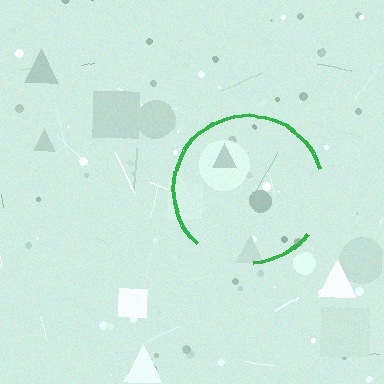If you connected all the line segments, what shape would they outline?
They would outline a circle.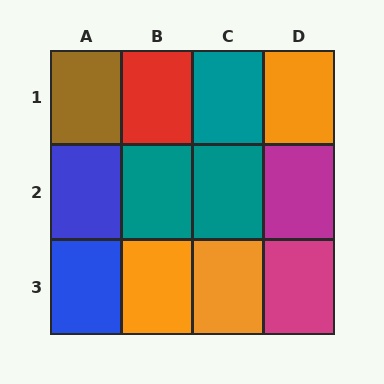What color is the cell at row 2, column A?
Blue.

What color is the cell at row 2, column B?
Teal.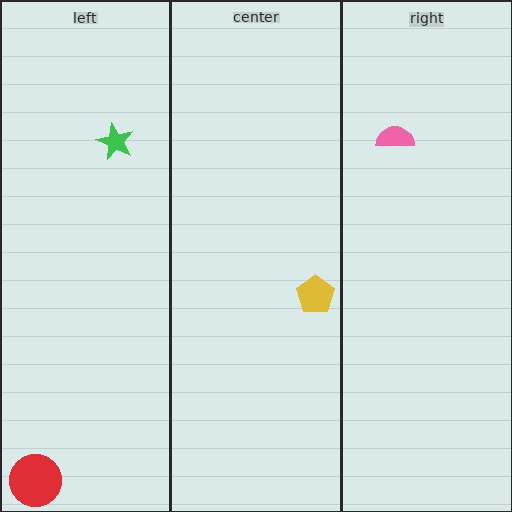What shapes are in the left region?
The red circle, the green star.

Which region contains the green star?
The left region.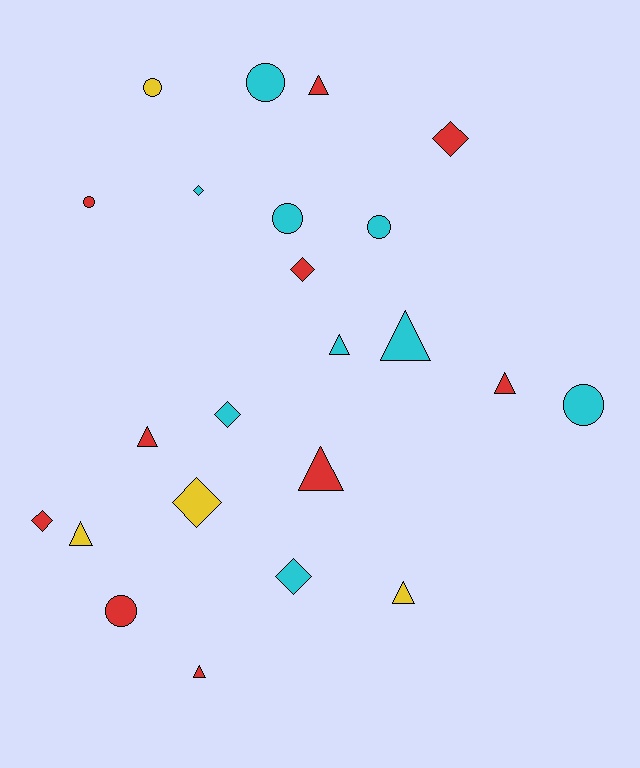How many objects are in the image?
There are 23 objects.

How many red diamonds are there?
There are 3 red diamonds.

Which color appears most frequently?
Red, with 10 objects.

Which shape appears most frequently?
Triangle, with 9 objects.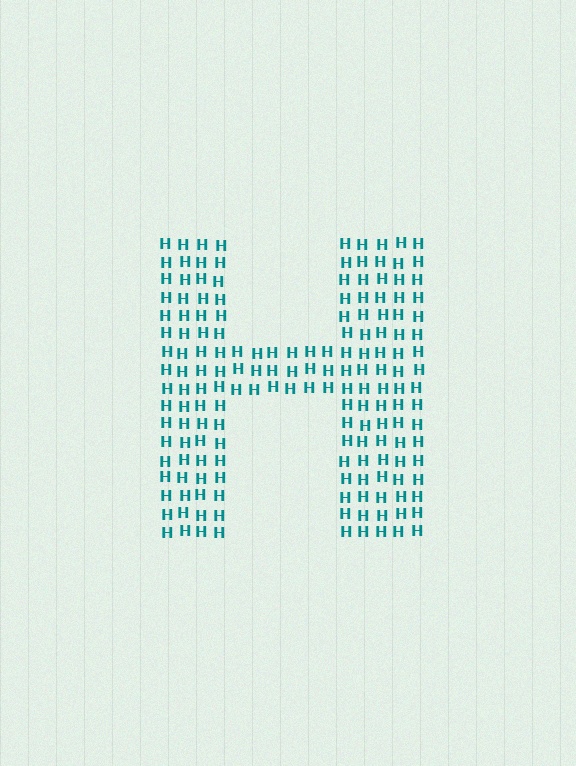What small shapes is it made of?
It is made of small letter H's.